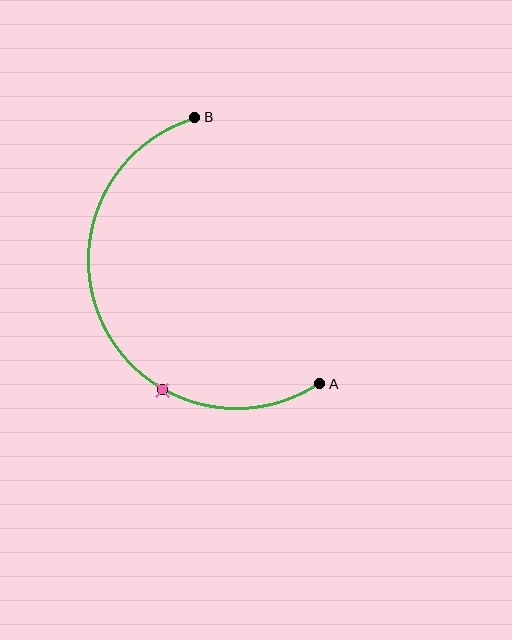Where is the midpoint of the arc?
The arc midpoint is the point on the curve farthest from the straight line joining A and B. It sits to the left of that line.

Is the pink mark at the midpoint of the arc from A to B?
No. The pink mark lies on the arc but is closer to endpoint A. The arc midpoint would be at the point on the curve equidistant along the arc from both A and B.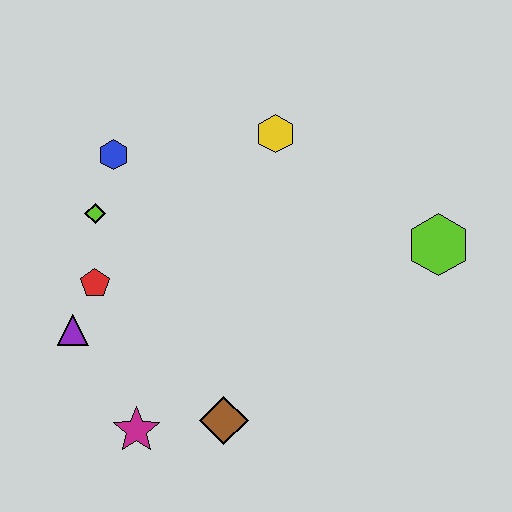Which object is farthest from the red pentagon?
The lime hexagon is farthest from the red pentagon.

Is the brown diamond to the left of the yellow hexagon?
Yes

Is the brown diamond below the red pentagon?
Yes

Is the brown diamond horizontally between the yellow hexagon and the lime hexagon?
No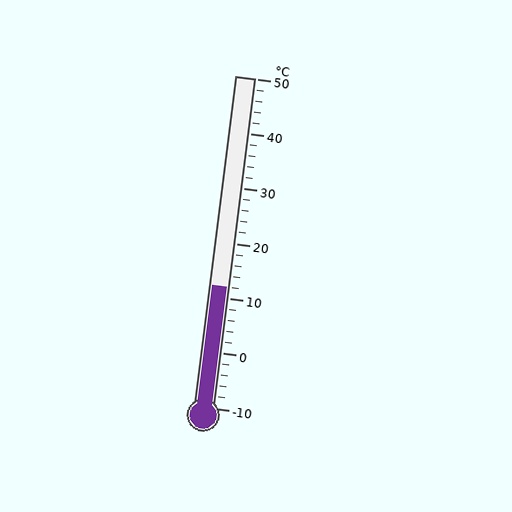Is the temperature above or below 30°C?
The temperature is below 30°C.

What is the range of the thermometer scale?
The thermometer scale ranges from -10°C to 50°C.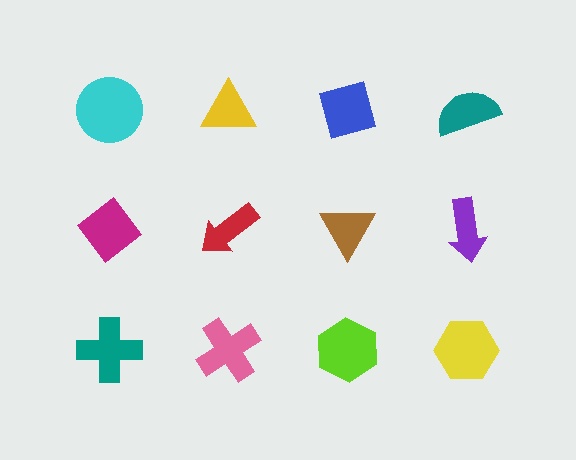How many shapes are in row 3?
4 shapes.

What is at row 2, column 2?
A red arrow.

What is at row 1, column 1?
A cyan circle.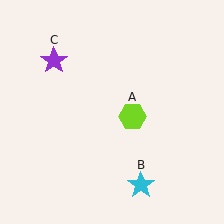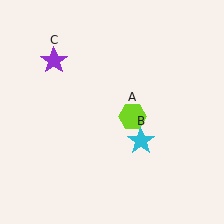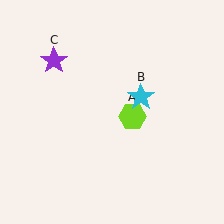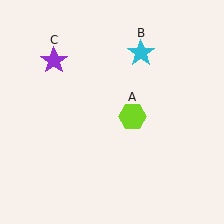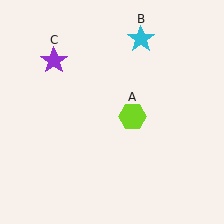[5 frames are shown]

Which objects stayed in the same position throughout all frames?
Lime hexagon (object A) and purple star (object C) remained stationary.